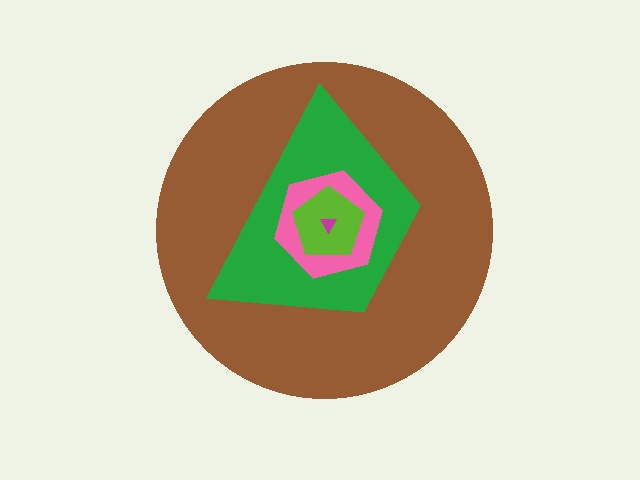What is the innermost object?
The magenta triangle.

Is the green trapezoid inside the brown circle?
Yes.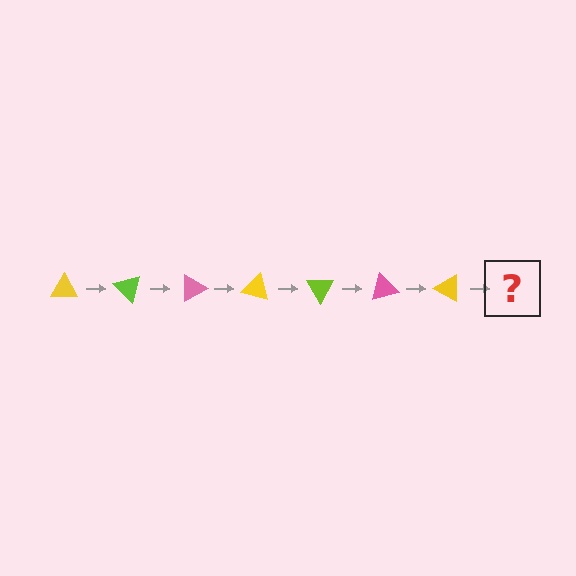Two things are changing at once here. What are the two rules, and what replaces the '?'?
The two rules are that it rotates 45 degrees each step and the color cycles through yellow, lime, and pink. The '?' should be a lime triangle, rotated 315 degrees from the start.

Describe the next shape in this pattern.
It should be a lime triangle, rotated 315 degrees from the start.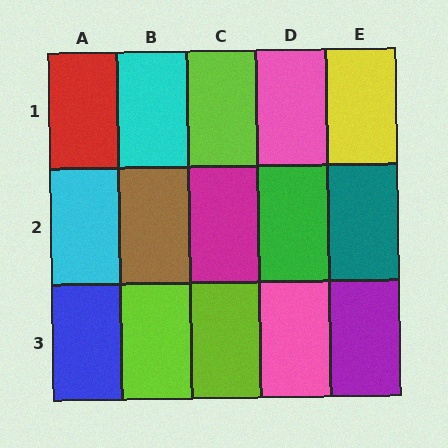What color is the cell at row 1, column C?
Lime.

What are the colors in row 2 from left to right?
Cyan, brown, magenta, green, teal.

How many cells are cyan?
2 cells are cyan.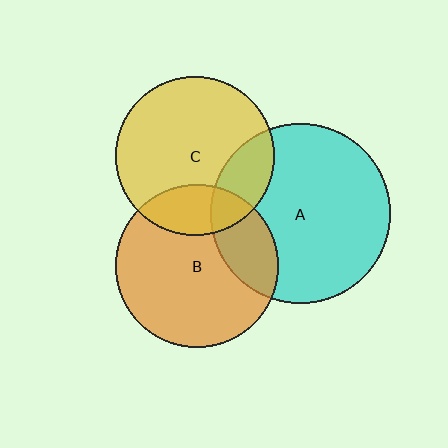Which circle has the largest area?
Circle A (cyan).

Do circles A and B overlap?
Yes.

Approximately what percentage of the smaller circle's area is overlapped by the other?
Approximately 25%.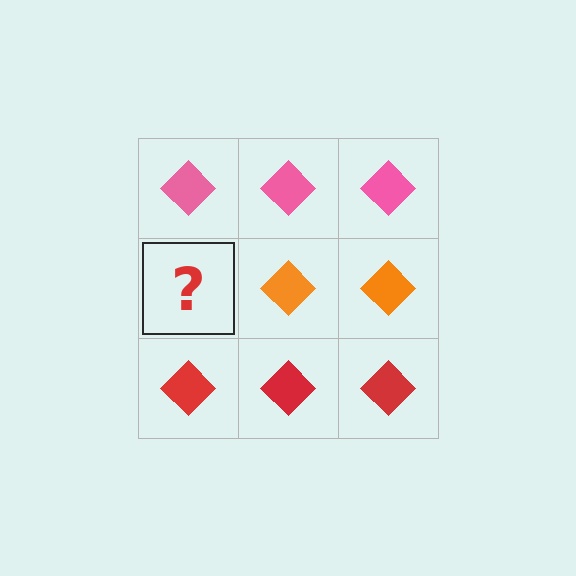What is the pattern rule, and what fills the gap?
The rule is that each row has a consistent color. The gap should be filled with an orange diamond.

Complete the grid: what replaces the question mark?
The question mark should be replaced with an orange diamond.